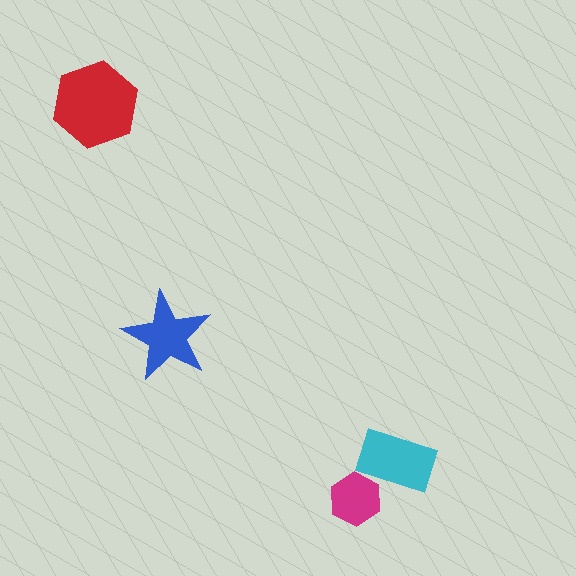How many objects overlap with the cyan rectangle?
1 object overlaps with the cyan rectangle.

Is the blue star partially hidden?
No, no other shape covers it.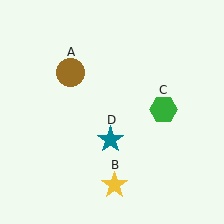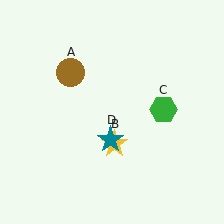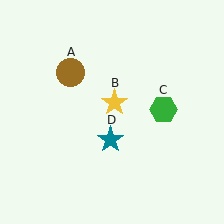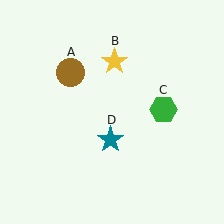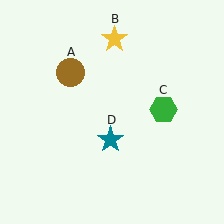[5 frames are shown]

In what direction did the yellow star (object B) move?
The yellow star (object B) moved up.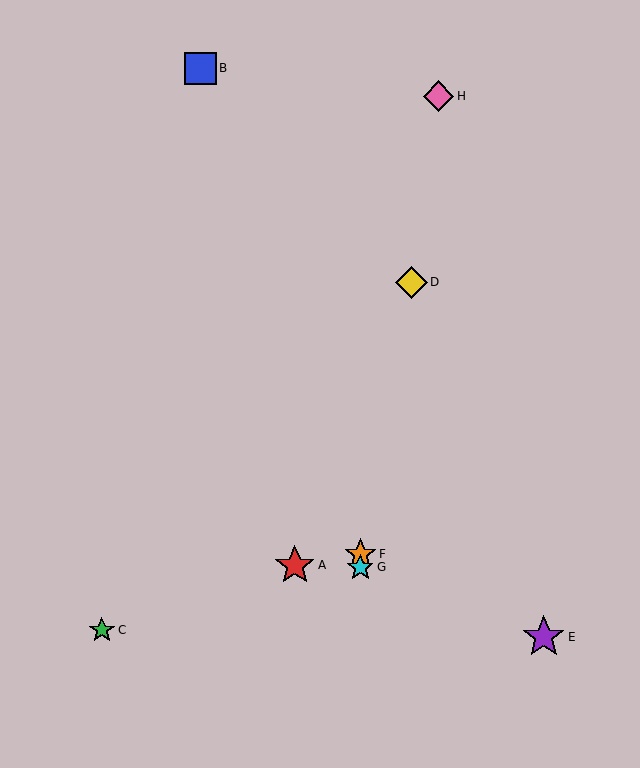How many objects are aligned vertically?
2 objects (F, G) are aligned vertically.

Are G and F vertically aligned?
Yes, both are at x≈360.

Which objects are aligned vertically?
Objects F, G are aligned vertically.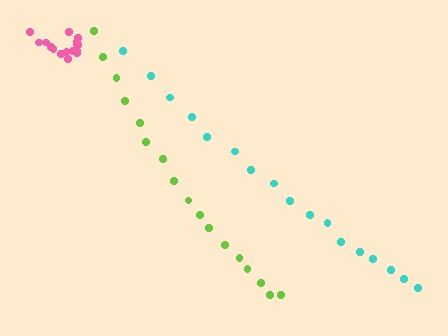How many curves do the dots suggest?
There are 3 distinct paths.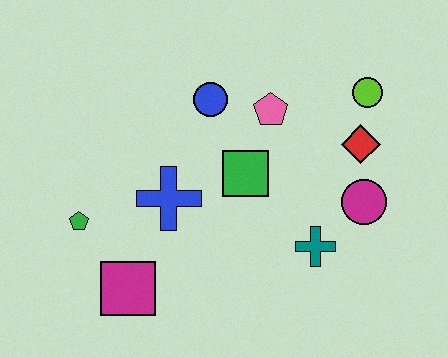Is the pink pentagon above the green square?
Yes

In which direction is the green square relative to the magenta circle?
The green square is to the left of the magenta circle.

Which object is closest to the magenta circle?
The red diamond is closest to the magenta circle.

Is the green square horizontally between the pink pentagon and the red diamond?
No